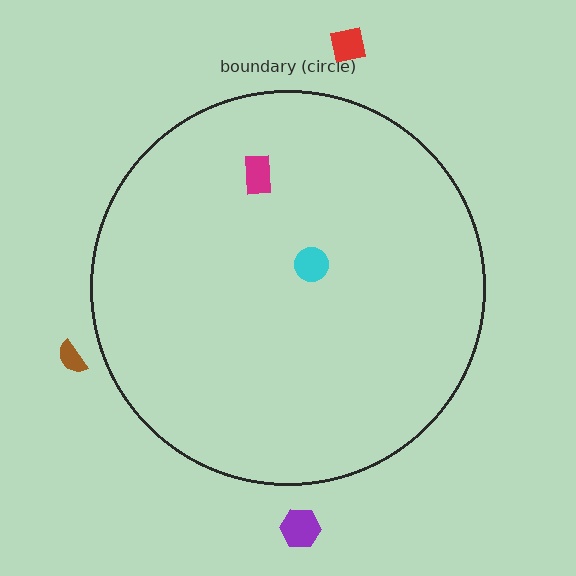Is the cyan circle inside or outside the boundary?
Inside.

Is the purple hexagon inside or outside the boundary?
Outside.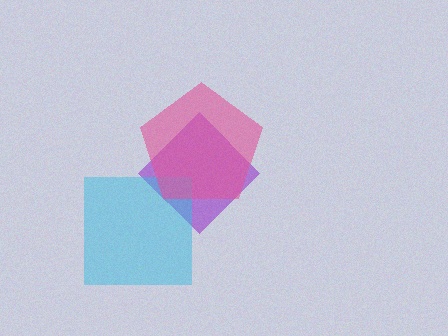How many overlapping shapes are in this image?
There are 3 overlapping shapes in the image.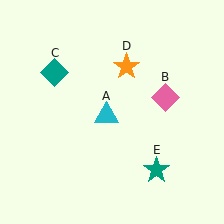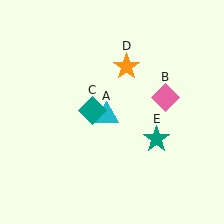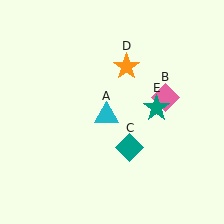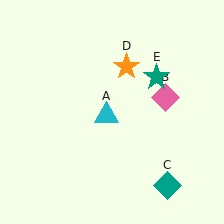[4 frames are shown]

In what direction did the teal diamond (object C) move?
The teal diamond (object C) moved down and to the right.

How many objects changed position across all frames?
2 objects changed position: teal diamond (object C), teal star (object E).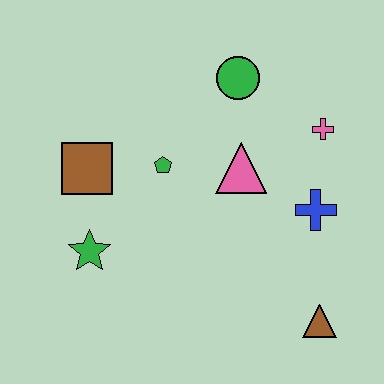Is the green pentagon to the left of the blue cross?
Yes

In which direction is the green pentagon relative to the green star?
The green pentagon is above the green star.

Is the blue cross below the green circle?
Yes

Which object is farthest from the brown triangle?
The brown square is farthest from the brown triangle.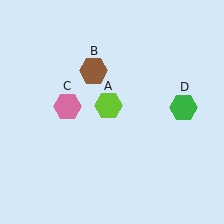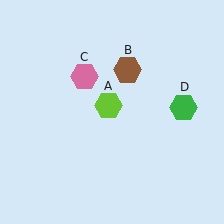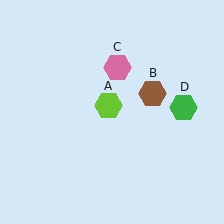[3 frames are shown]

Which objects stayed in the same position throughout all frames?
Lime hexagon (object A) and green hexagon (object D) remained stationary.